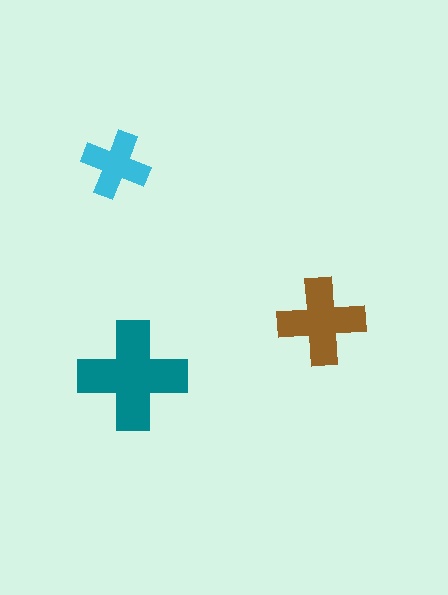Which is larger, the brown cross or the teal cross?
The teal one.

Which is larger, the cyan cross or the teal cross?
The teal one.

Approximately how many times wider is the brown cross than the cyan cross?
About 1.5 times wider.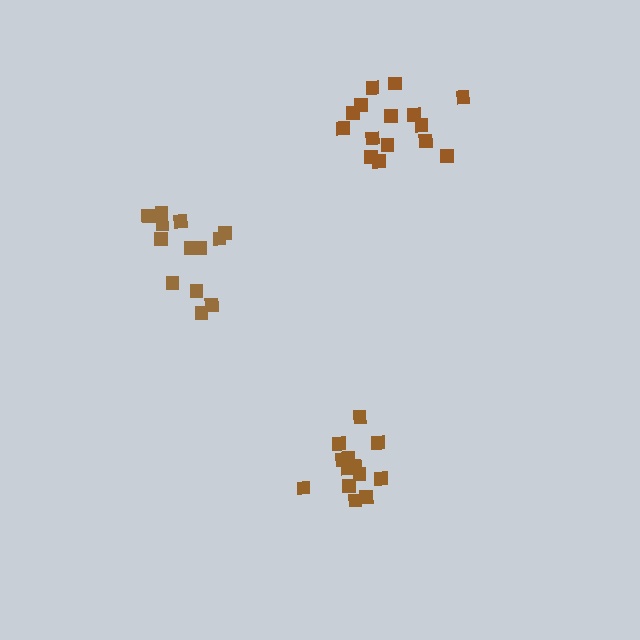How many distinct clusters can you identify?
There are 3 distinct clusters.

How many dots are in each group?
Group 1: 15 dots, Group 2: 13 dots, Group 3: 13 dots (41 total).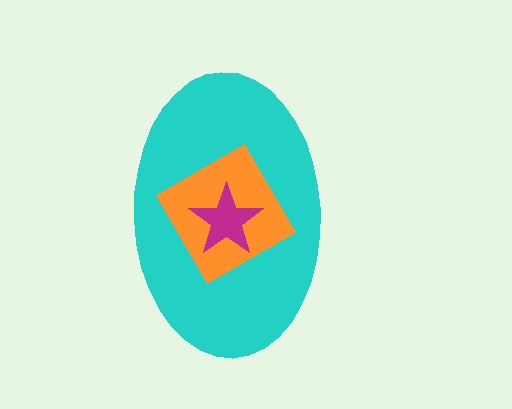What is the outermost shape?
The cyan ellipse.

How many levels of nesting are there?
3.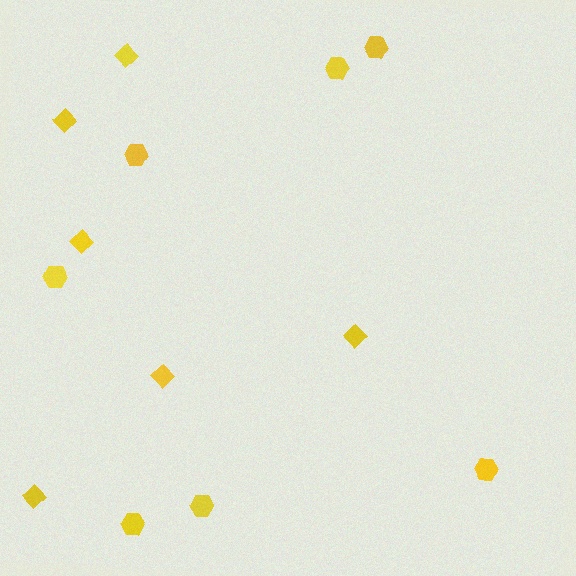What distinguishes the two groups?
There are 2 groups: one group of diamonds (6) and one group of hexagons (7).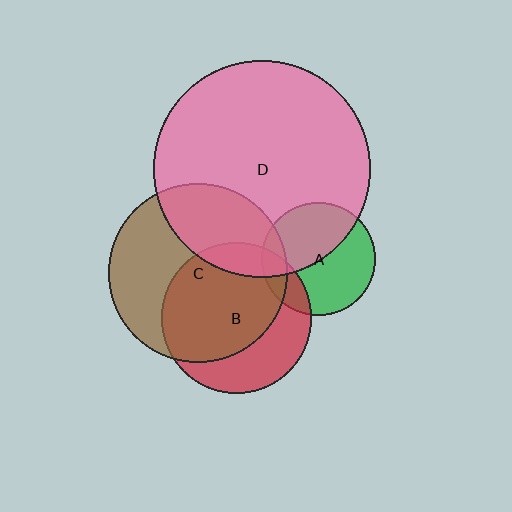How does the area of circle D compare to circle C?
Approximately 1.5 times.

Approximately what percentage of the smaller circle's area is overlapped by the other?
Approximately 15%.